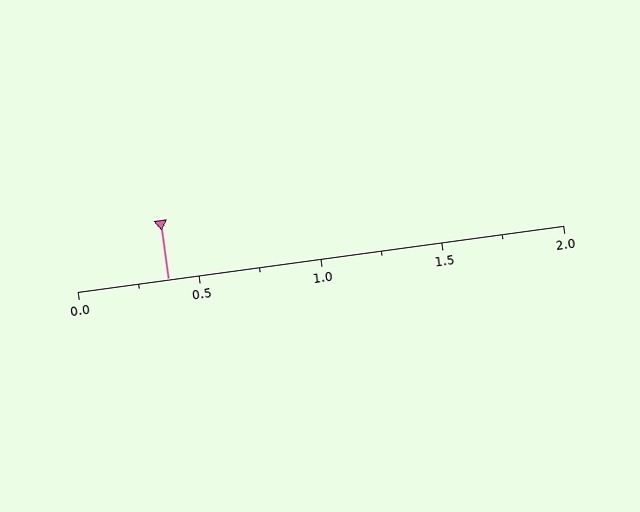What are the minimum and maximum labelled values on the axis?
The axis runs from 0.0 to 2.0.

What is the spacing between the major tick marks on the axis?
The major ticks are spaced 0.5 apart.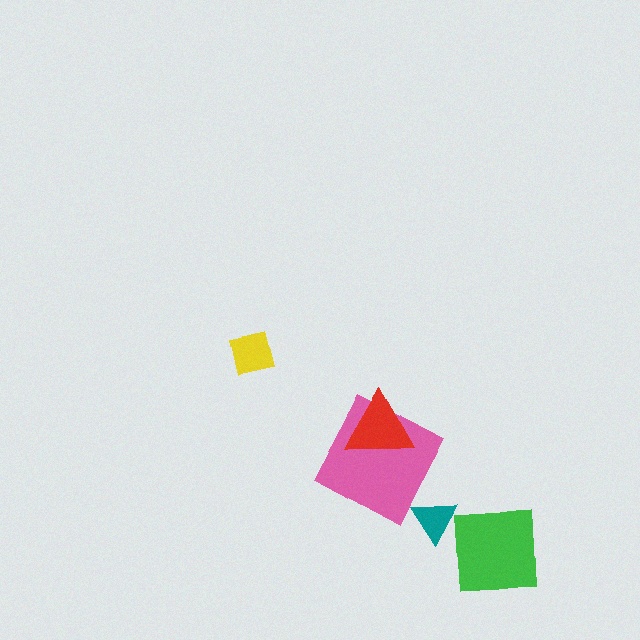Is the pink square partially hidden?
Yes, it is partially covered by another shape.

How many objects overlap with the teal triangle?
0 objects overlap with the teal triangle.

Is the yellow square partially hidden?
No, no other shape covers it.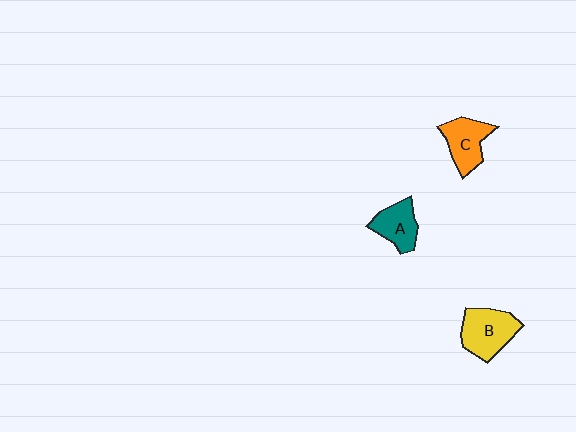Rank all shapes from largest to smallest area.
From largest to smallest: B (yellow), C (orange), A (teal).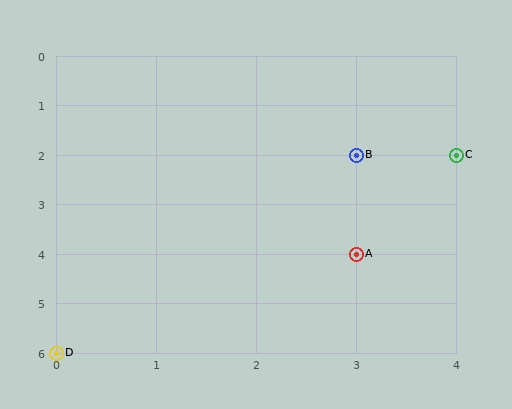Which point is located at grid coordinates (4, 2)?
Point C is at (4, 2).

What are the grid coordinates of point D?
Point D is at grid coordinates (0, 6).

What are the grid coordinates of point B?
Point B is at grid coordinates (3, 2).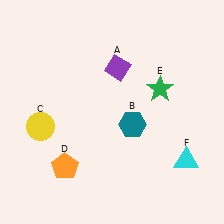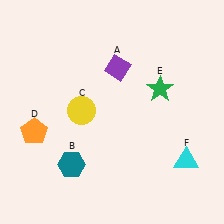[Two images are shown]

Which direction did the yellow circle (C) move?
The yellow circle (C) moved right.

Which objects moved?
The objects that moved are: the teal hexagon (B), the yellow circle (C), the orange pentagon (D).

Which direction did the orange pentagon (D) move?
The orange pentagon (D) moved up.